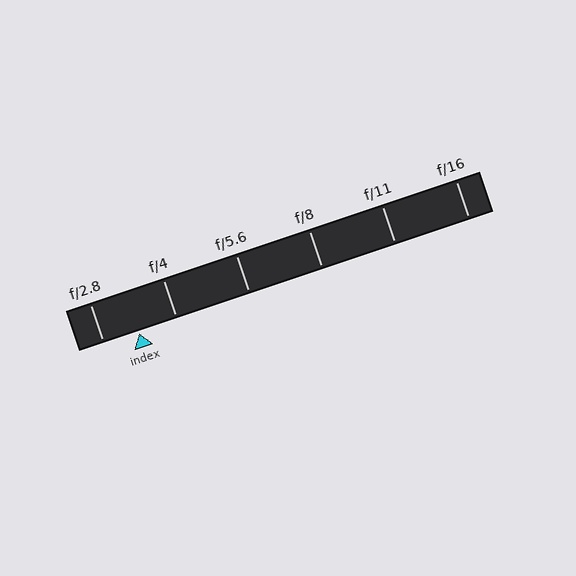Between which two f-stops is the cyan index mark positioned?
The index mark is between f/2.8 and f/4.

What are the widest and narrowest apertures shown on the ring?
The widest aperture shown is f/2.8 and the narrowest is f/16.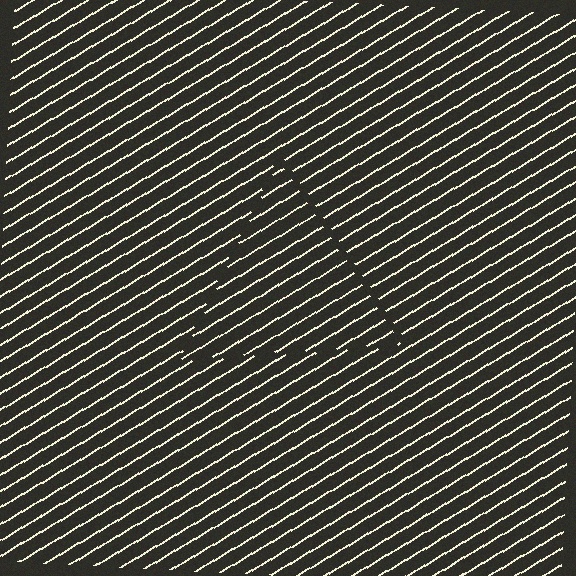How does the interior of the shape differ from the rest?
The interior of the shape contains the same grating, shifted by half a period — the contour is defined by the phase discontinuity where line-ends from the inner and outer gratings abut.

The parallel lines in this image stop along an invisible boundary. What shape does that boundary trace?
An illusory triangle. The interior of the shape contains the same grating, shifted by half a period — the contour is defined by the phase discontinuity where line-ends from the inner and outer gratings abut.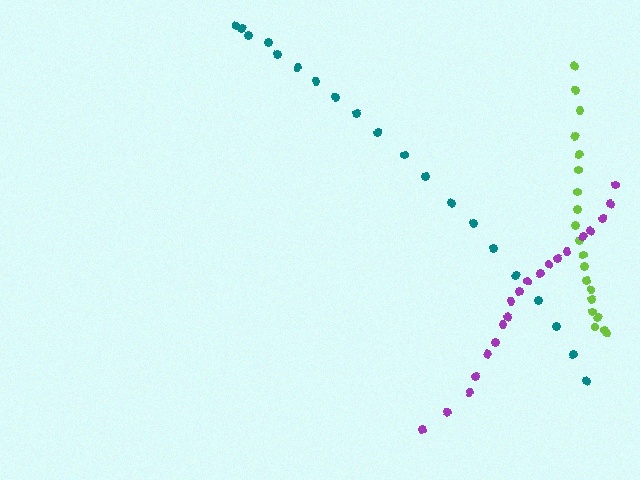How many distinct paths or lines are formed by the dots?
There are 3 distinct paths.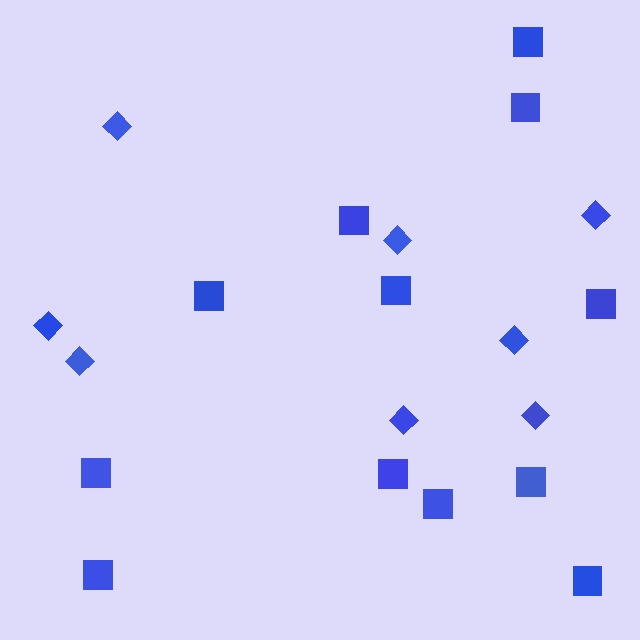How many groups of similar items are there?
There are 2 groups: one group of squares (12) and one group of diamonds (8).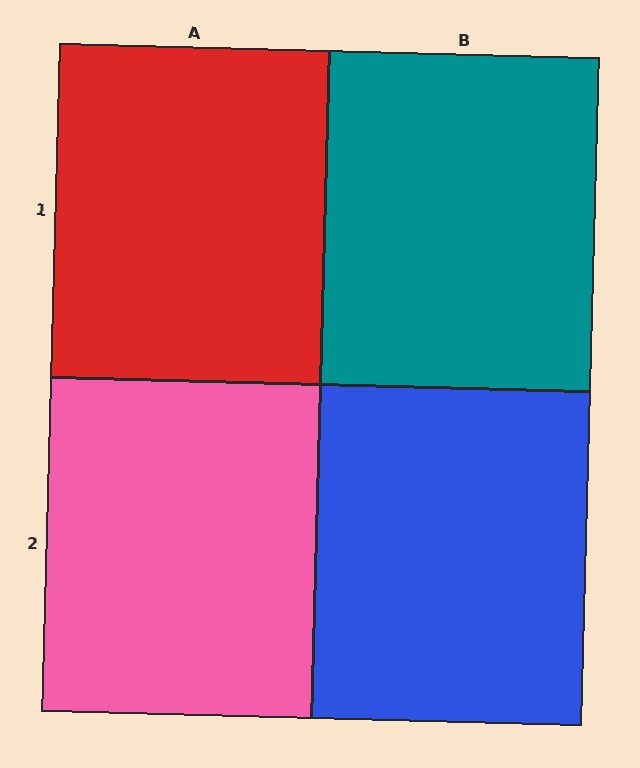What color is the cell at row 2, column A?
Pink.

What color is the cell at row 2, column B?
Blue.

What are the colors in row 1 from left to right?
Red, teal.